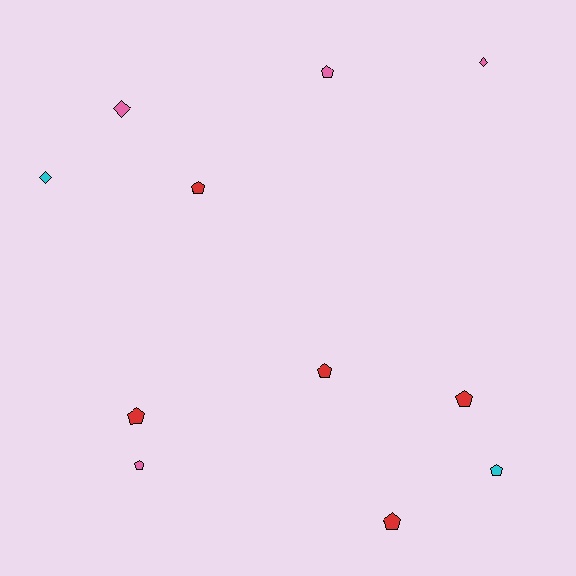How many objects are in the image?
There are 11 objects.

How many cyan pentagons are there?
There is 1 cyan pentagon.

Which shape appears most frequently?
Pentagon, with 8 objects.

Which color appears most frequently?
Red, with 5 objects.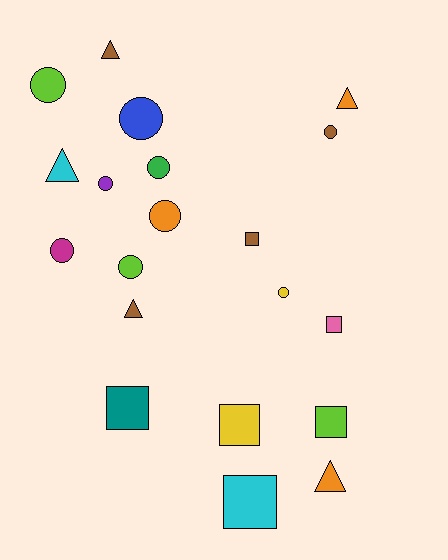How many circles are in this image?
There are 9 circles.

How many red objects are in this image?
There are no red objects.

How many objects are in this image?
There are 20 objects.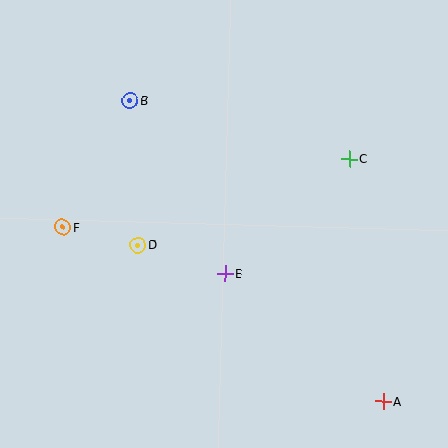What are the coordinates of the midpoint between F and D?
The midpoint between F and D is at (100, 236).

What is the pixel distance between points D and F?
The distance between D and F is 78 pixels.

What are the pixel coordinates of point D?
Point D is at (138, 245).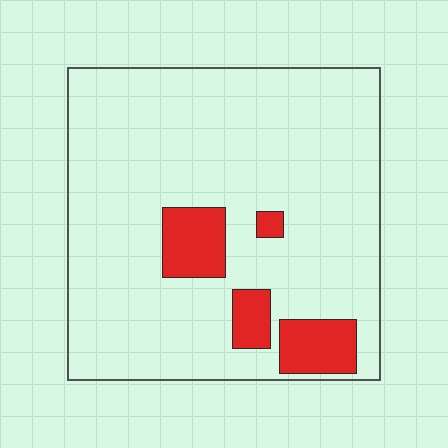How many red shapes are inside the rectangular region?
4.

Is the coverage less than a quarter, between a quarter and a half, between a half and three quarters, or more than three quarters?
Less than a quarter.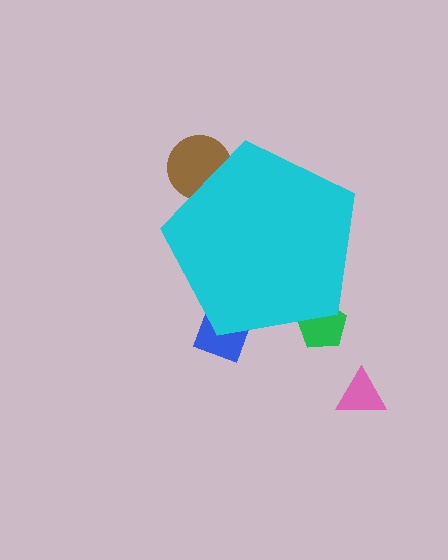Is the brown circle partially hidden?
Yes, the brown circle is partially hidden behind the cyan pentagon.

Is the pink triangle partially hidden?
No, the pink triangle is fully visible.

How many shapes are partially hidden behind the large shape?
3 shapes are partially hidden.